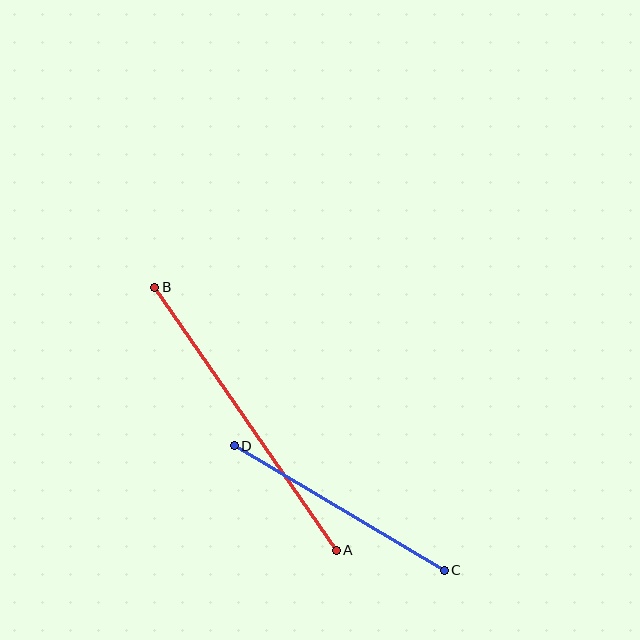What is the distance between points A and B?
The distance is approximately 320 pixels.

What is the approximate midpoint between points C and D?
The midpoint is at approximately (339, 508) pixels.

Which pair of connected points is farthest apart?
Points A and B are farthest apart.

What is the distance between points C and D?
The distance is approximately 244 pixels.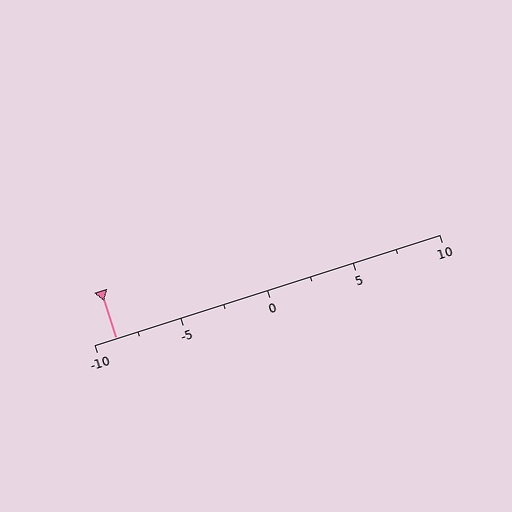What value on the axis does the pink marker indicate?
The marker indicates approximately -8.8.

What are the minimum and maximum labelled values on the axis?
The axis runs from -10 to 10.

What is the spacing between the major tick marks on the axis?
The major ticks are spaced 5 apart.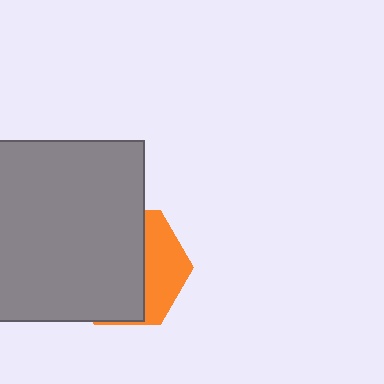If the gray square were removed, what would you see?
You would see the complete orange hexagon.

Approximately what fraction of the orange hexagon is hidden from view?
Roughly 66% of the orange hexagon is hidden behind the gray square.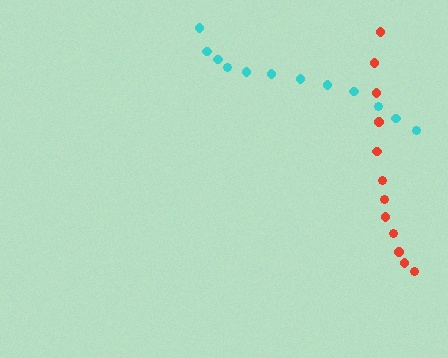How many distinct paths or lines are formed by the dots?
There are 2 distinct paths.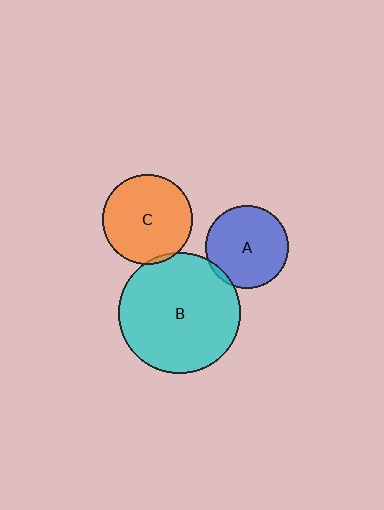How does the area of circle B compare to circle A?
Approximately 2.1 times.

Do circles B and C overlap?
Yes.